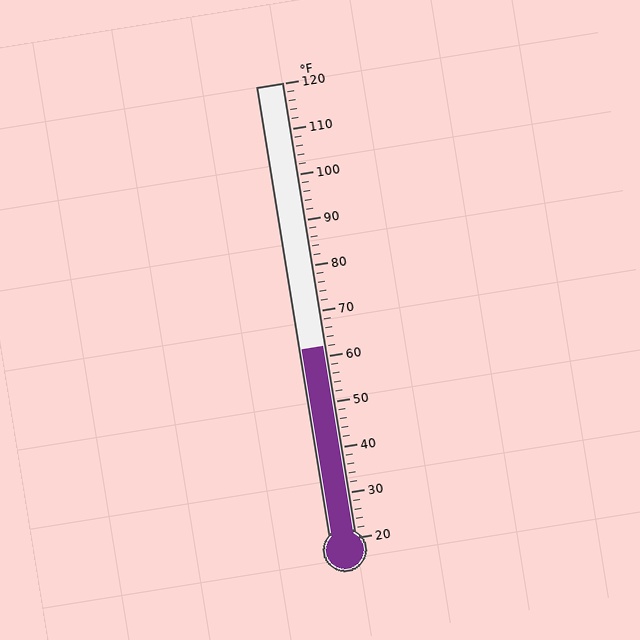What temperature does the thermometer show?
The thermometer shows approximately 62°F.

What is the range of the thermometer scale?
The thermometer scale ranges from 20°F to 120°F.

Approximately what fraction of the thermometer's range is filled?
The thermometer is filled to approximately 40% of its range.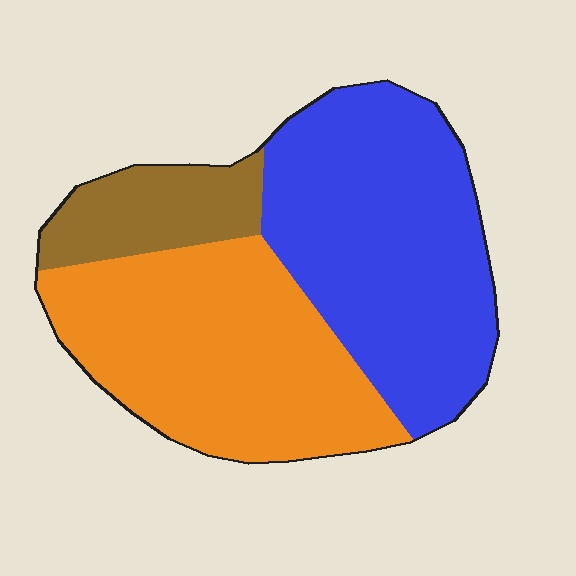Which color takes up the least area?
Brown, at roughly 15%.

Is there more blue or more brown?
Blue.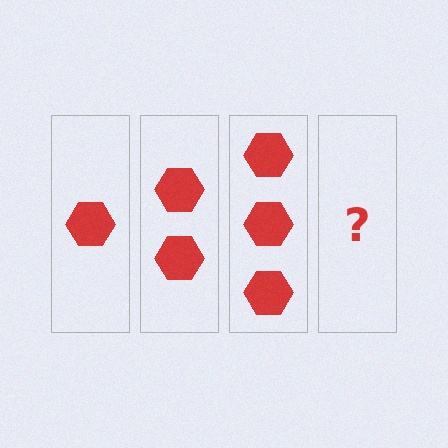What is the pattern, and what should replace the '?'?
The pattern is that each step adds one more hexagon. The '?' should be 4 hexagons.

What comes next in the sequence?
The next element should be 4 hexagons.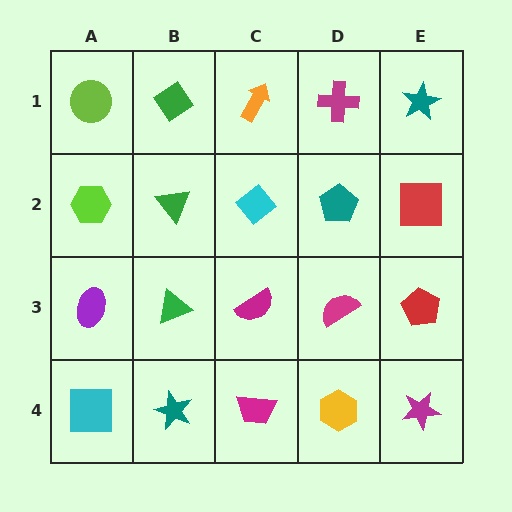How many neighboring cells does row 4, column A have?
2.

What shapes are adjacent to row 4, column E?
A red pentagon (row 3, column E), a yellow hexagon (row 4, column D).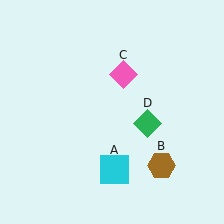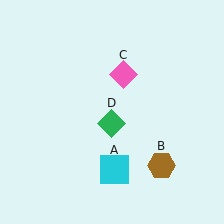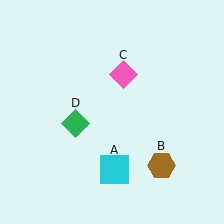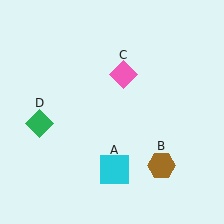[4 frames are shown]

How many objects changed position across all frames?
1 object changed position: green diamond (object D).